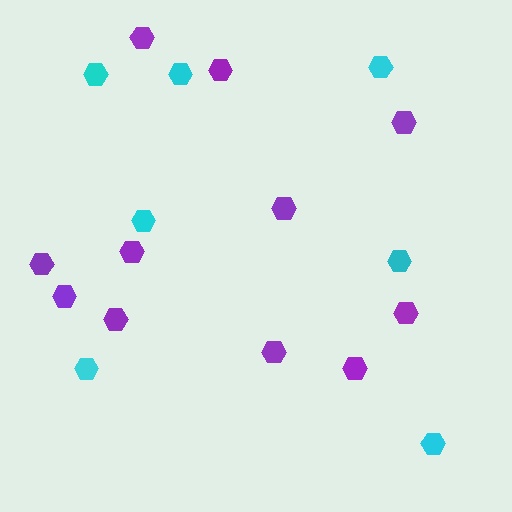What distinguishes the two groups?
There are 2 groups: one group of cyan hexagons (7) and one group of purple hexagons (11).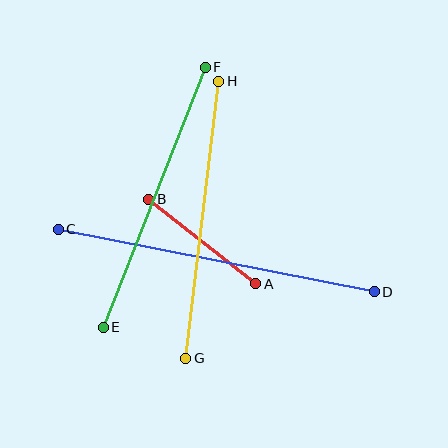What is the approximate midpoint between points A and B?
The midpoint is at approximately (202, 242) pixels.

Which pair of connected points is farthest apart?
Points C and D are farthest apart.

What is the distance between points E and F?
The distance is approximately 279 pixels.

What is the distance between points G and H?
The distance is approximately 279 pixels.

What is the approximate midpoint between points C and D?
The midpoint is at approximately (216, 261) pixels.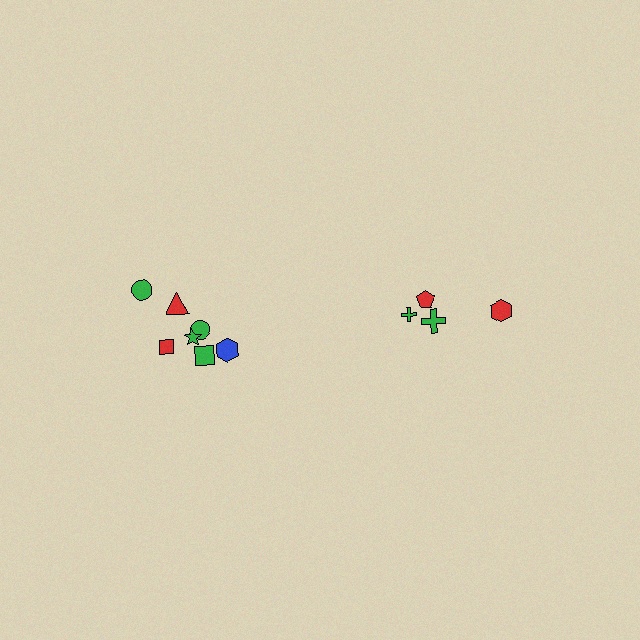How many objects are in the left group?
There are 7 objects.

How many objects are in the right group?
There are 4 objects.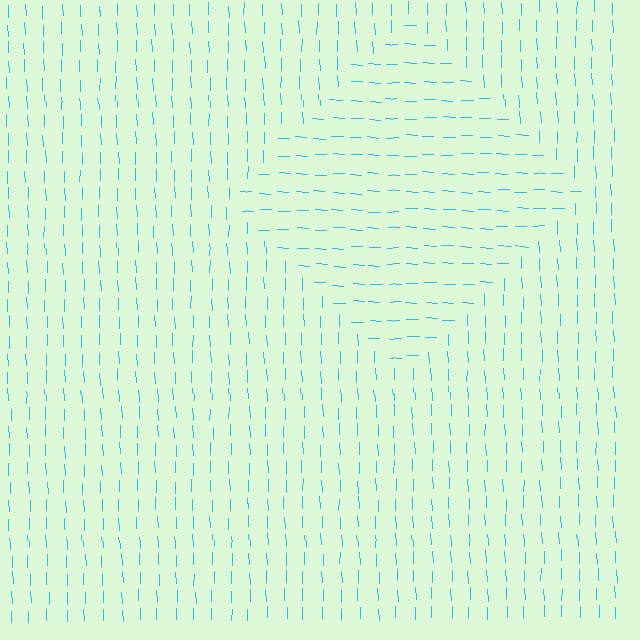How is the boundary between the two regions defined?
The boundary is defined purely by a change in line orientation (approximately 86 degrees difference). All lines are the same color and thickness.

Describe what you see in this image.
The image is filled with small cyan line segments. A diamond region in the image has lines oriented differently from the surrounding lines, creating a visible texture boundary.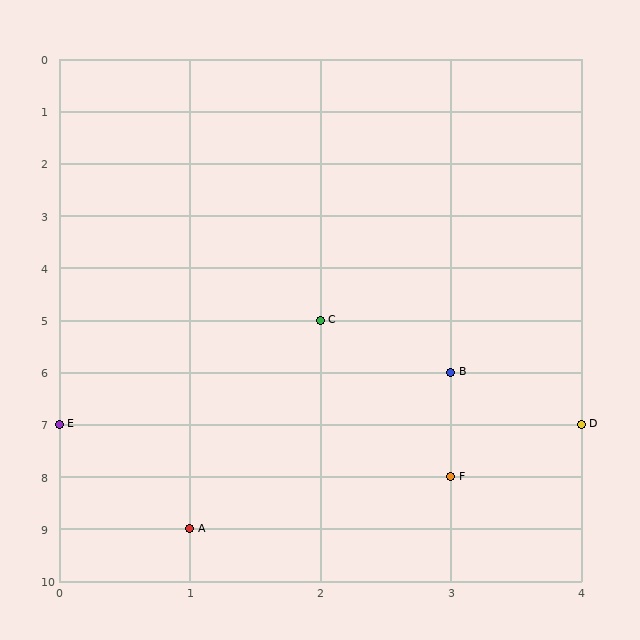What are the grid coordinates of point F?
Point F is at grid coordinates (3, 8).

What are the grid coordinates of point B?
Point B is at grid coordinates (3, 6).